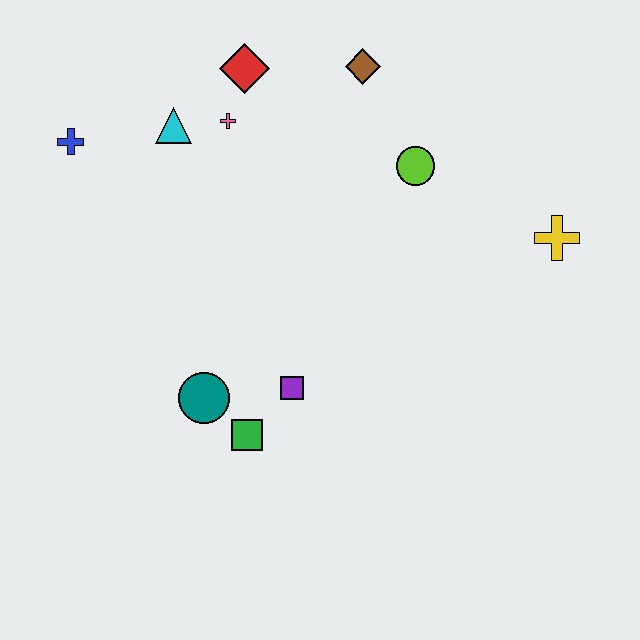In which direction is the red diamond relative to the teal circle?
The red diamond is above the teal circle.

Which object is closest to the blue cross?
The cyan triangle is closest to the blue cross.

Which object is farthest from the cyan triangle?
The yellow cross is farthest from the cyan triangle.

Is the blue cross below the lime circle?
No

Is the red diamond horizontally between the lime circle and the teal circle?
Yes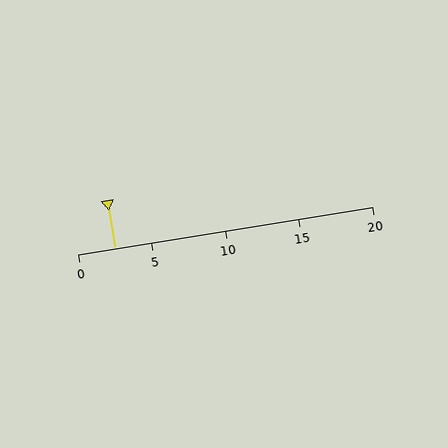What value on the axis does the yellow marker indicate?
The marker indicates approximately 2.5.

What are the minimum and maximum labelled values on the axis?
The axis runs from 0 to 20.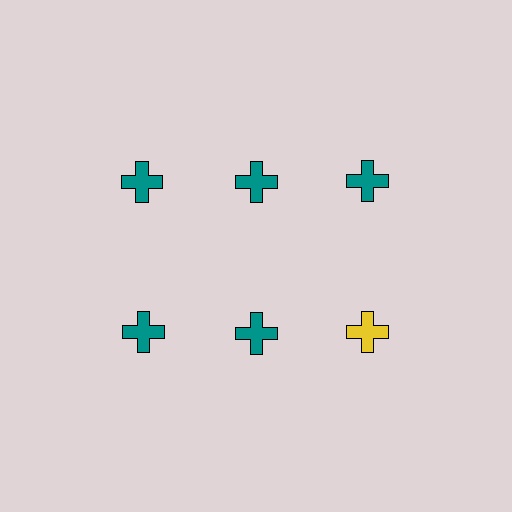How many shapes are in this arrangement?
There are 6 shapes arranged in a grid pattern.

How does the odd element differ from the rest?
It has a different color: yellow instead of teal.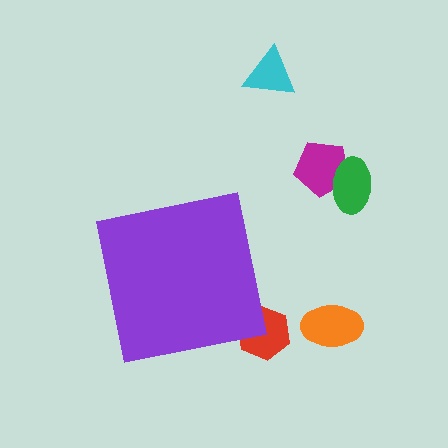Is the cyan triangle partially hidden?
No, the cyan triangle is fully visible.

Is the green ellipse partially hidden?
No, the green ellipse is fully visible.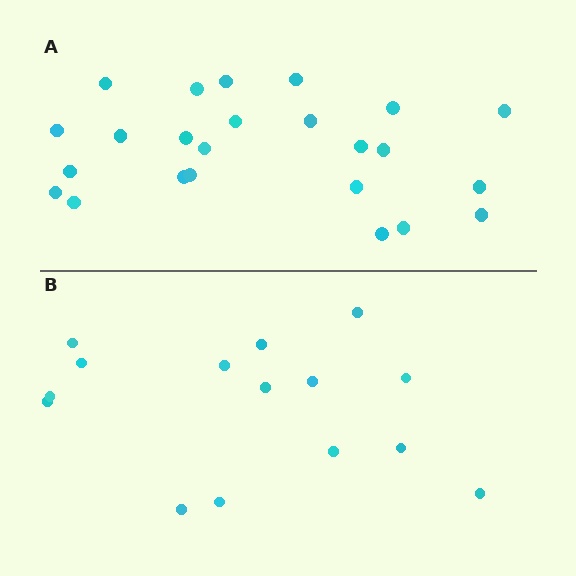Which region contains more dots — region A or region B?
Region A (the top region) has more dots.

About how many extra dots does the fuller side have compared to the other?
Region A has roughly 8 or so more dots than region B.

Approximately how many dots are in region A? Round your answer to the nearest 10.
About 20 dots. (The exact count is 24, which rounds to 20.)